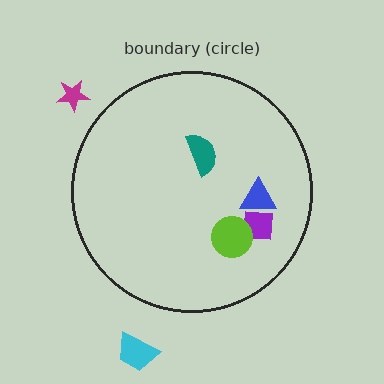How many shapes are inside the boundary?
4 inside, 2 outside.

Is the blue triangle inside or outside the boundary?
Inside.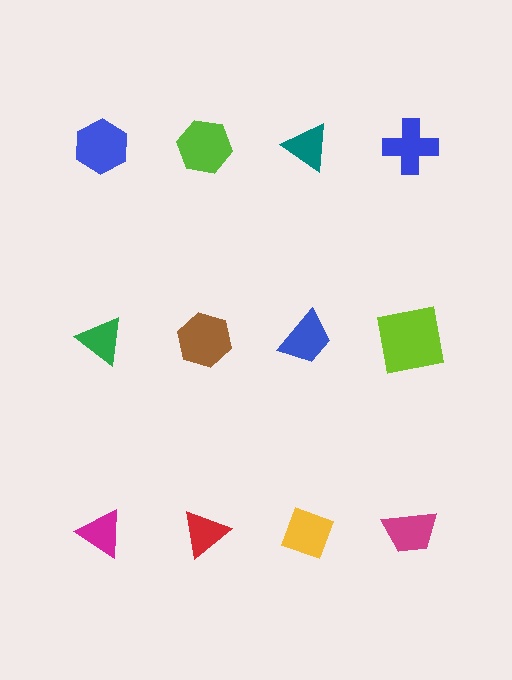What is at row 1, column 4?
A blue cross.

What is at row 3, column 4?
A magenta trapezoid.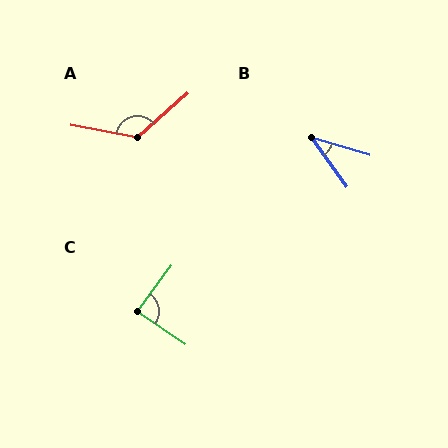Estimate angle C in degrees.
Approximately 88 degrees.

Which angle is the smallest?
B, at approximately 38 degrees.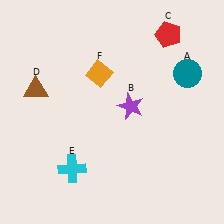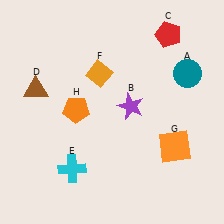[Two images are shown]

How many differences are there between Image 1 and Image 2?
There are 2 differences between the two images.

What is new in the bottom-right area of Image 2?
An orange square (G) was added in the bottom-right area of Image 2.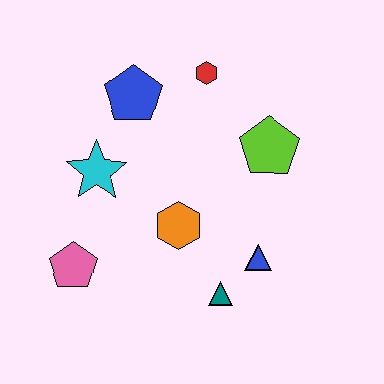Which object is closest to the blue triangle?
The teal triangle is closest to the blue triangle.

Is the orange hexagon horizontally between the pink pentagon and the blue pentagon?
No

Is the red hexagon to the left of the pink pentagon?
No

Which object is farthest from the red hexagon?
The pink pentagon is farthest from the red hexagon.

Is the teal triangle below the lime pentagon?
Yes